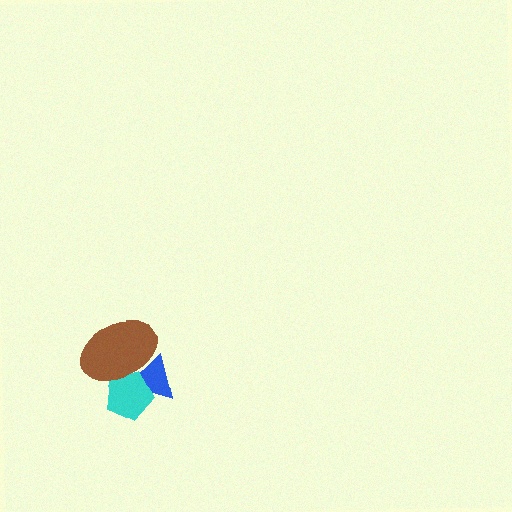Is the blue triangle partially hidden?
Yes, it is partially covered by another shape.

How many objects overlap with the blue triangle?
2 objects overlap with the blue triangle.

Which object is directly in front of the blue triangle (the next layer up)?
The cyan pentagon is directly in front of the blue triangle.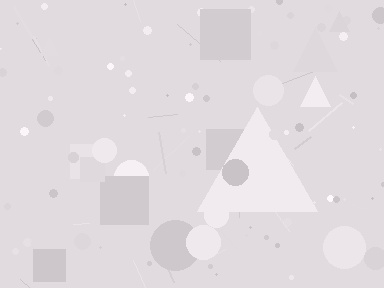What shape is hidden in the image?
A triangle is hidden in the image.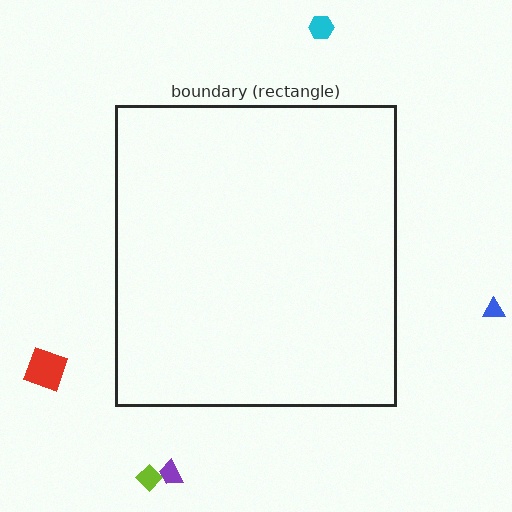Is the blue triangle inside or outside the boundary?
Outside.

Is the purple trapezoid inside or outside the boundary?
Outside.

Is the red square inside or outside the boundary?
Outside.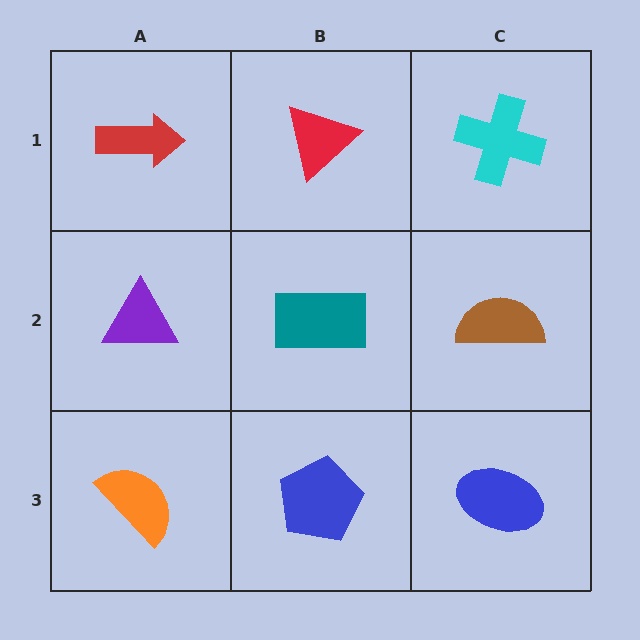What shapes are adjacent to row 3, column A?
A purple triangle (row 2, column A), a blue pentagon (row 3, column B).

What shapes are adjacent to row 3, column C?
A brown semicircle (row 2, column C), a blue pentagon (row 3, column B).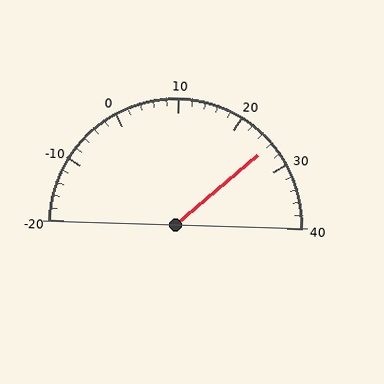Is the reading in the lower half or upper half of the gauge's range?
The reading is in the upper half of the range (-20 to 40).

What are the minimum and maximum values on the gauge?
The gauge ranges from -20 to 40.